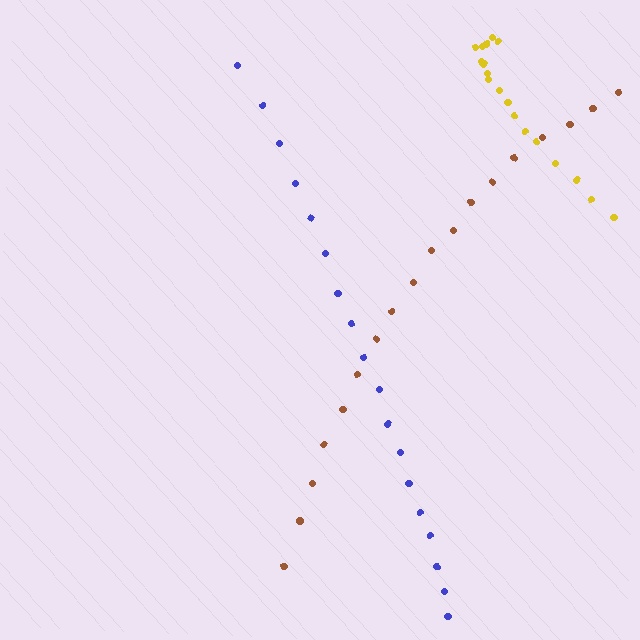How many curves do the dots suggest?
There are 3 distinct paths.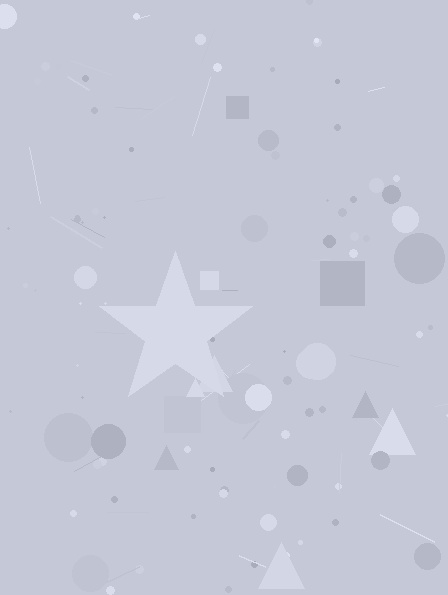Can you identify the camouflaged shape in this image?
The camouflaged shape is a star.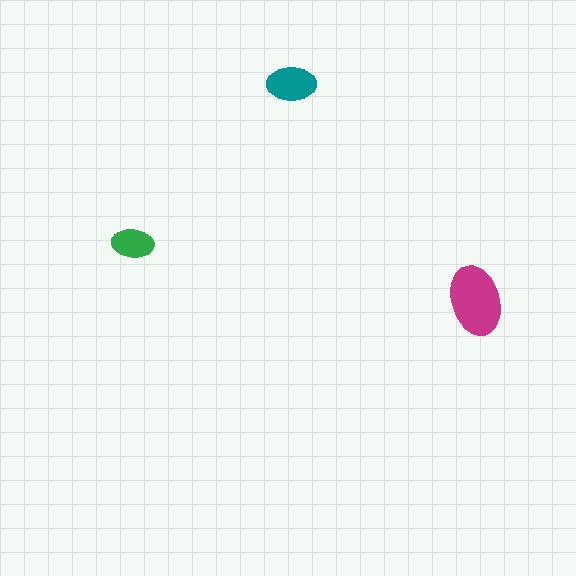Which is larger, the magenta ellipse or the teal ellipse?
The magenta one.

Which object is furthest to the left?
The green ellipse is leftmost.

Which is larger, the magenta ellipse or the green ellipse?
The magenta one.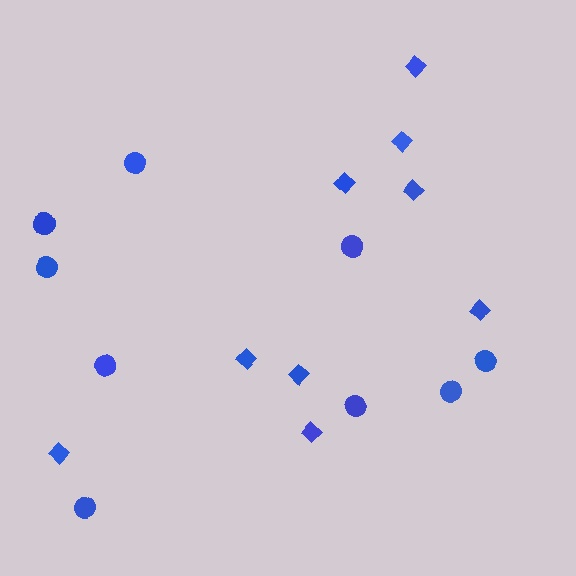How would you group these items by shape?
There are 2 groups: one group of circles (9) and one group of diamonds (9).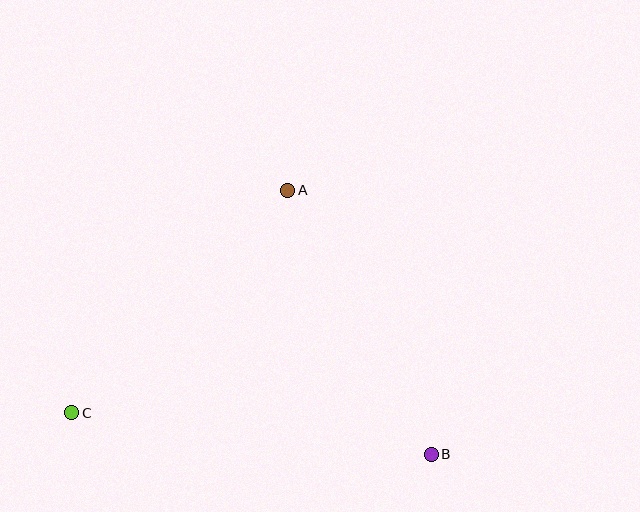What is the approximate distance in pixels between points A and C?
The distance between A and C is approximately 310 pixels.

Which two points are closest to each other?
Points A and B are closest to each other.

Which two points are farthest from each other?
Points B and C are farthest from each other.